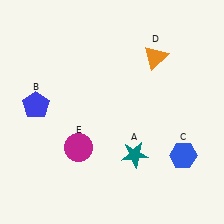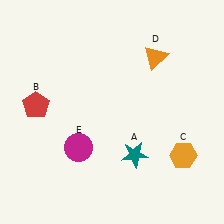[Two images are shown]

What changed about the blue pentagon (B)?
In Image 1, B is blue. In Image 2, it changed to red.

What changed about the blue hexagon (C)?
In Image 1, C is blue. In Image 2, it changed to orange.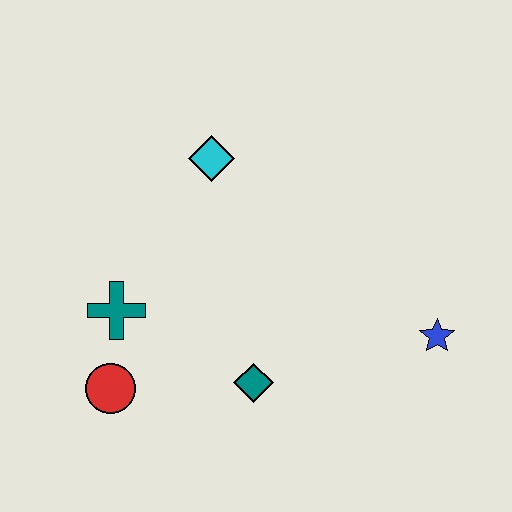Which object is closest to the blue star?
The teal diamond is closest to the blue star.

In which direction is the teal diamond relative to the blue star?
The teal diamond is to the left of the blue star.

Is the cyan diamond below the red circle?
No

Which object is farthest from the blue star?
The red circle is farthest from the blue star.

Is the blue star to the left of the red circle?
No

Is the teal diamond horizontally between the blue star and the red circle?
Yes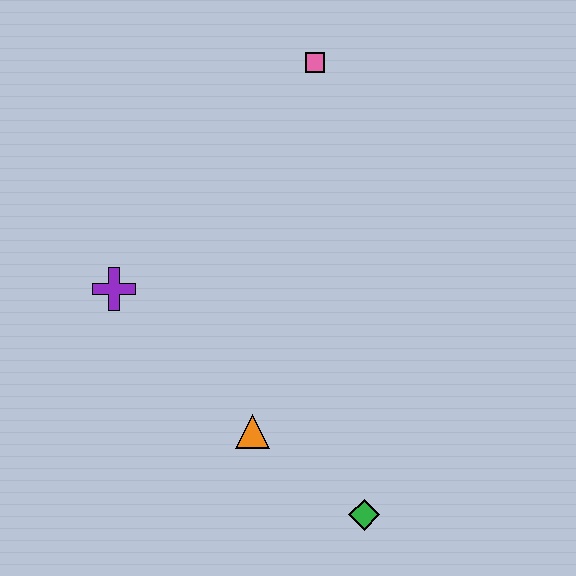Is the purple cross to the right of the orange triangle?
No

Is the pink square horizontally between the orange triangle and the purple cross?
No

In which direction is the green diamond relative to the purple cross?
The green diamond is to the right of the purple cross.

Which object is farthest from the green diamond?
The pink square is farthest from the green diamond.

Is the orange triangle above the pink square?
No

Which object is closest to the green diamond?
The orange triangle is closest to the green diamond.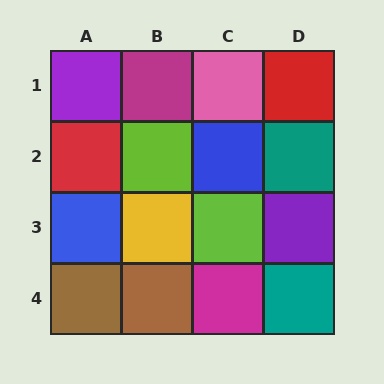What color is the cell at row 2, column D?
Teal.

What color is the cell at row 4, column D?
Teal.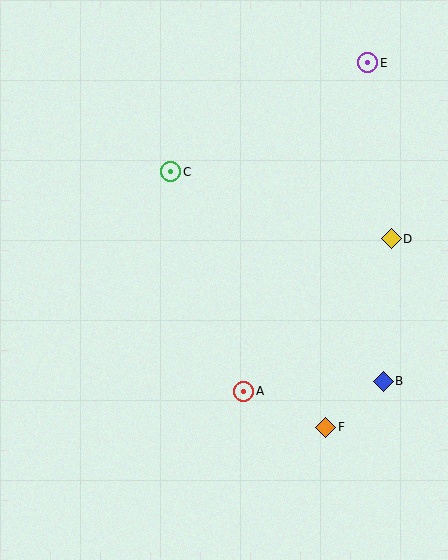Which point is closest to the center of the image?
Point A at (244, 391) is closest to the center.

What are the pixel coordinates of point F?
Point F is at (326, 427).